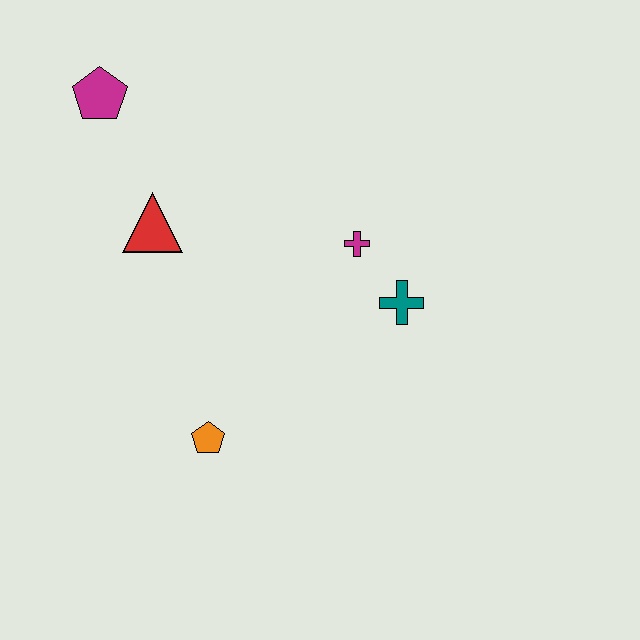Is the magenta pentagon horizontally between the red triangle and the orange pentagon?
No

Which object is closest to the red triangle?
The magenta pentagon is closest to the red triangle.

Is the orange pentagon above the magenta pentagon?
No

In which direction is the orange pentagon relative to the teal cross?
The orange pentagon is to the left of the teal cross.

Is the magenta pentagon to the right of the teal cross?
No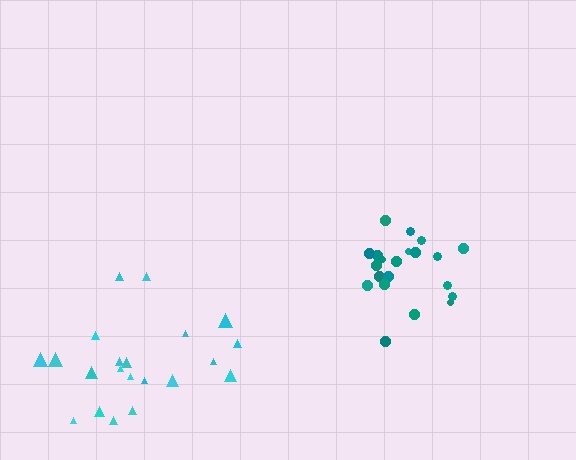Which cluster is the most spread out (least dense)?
Cyan.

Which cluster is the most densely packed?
Teal.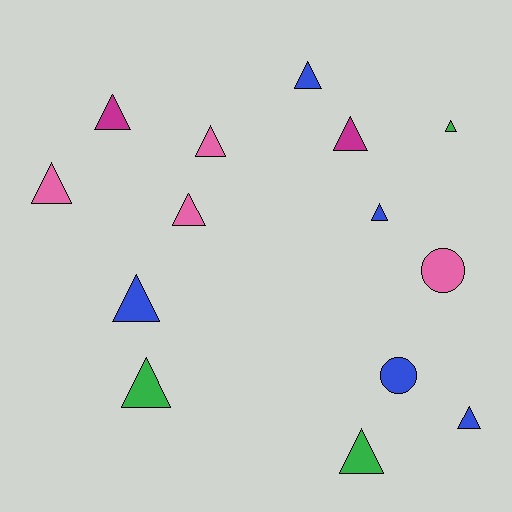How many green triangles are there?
There are 3 green triangles.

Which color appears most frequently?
Blue, with 5 objects.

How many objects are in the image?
There are 14 objects.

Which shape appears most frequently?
Triangle, with 12 objects.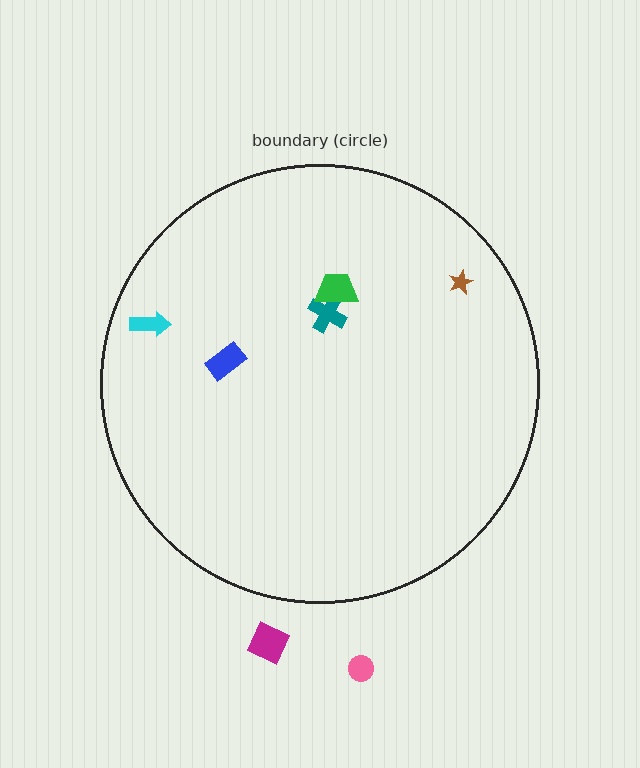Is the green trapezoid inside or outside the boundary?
Inside.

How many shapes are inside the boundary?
5 inside, 2 outside.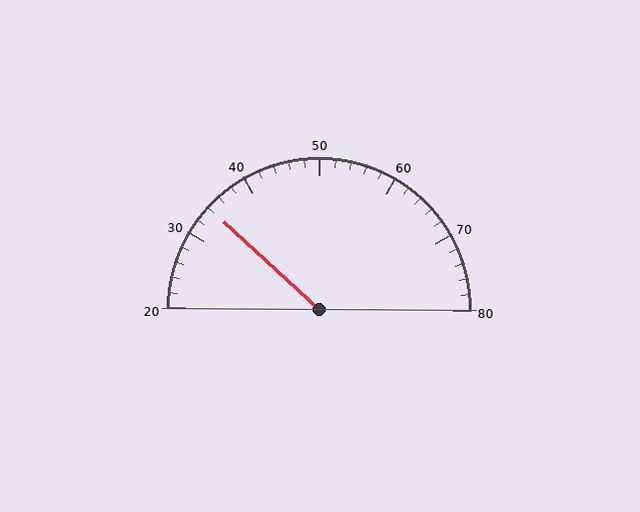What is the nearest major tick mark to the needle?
The nearest major tick mark is 30.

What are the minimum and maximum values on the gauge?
The gauge ranges from 20 to 80.